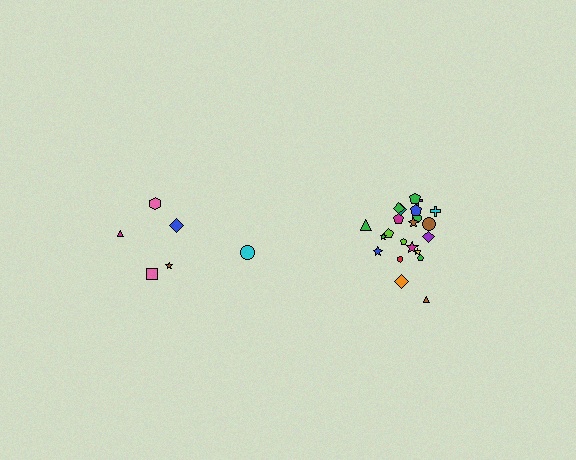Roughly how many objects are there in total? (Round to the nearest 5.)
Roughly 30 objects in total.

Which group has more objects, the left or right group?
The right group.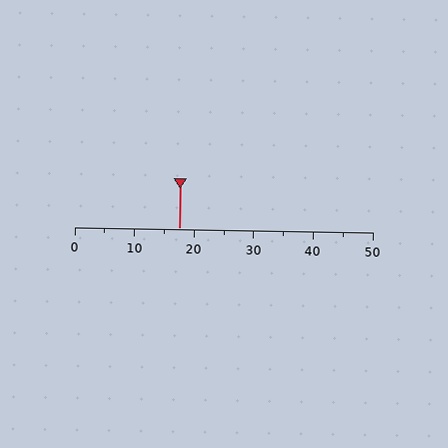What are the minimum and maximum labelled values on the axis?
The axis runs from 0 to 50.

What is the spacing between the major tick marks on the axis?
The major ticks are spaced 10 apart.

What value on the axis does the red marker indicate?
The marker indicates approximately 17.5.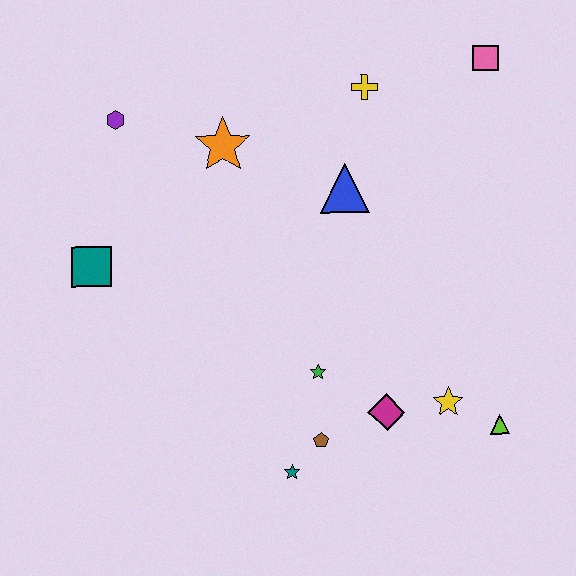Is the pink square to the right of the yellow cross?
Yes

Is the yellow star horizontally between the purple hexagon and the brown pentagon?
No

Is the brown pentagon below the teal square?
Yes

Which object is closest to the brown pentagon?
The teal star is closest to the brown pentagon.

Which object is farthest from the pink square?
The teal star is farthest from the pink square.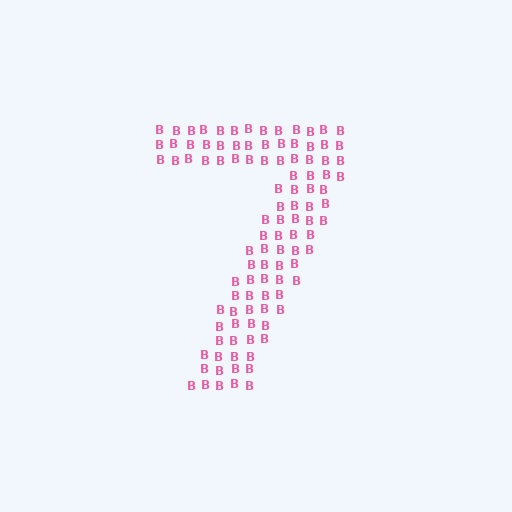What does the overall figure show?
The overall figure shows the digit 7.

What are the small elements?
The small elements are letter B's.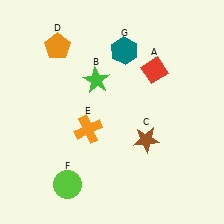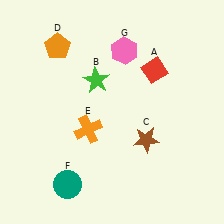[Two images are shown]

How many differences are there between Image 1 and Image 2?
There are 2 differences between the two images.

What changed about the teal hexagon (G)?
In Image 1, G is teal. In Image 2, it changed to pink.